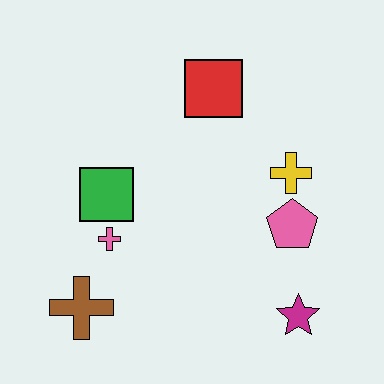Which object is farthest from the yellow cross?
The brown cross is farthest from the yellow cross.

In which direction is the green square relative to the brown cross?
The green square is above the brown cross.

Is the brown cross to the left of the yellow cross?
Yes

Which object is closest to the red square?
The yellow cross is closest to the red square.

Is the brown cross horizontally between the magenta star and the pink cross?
No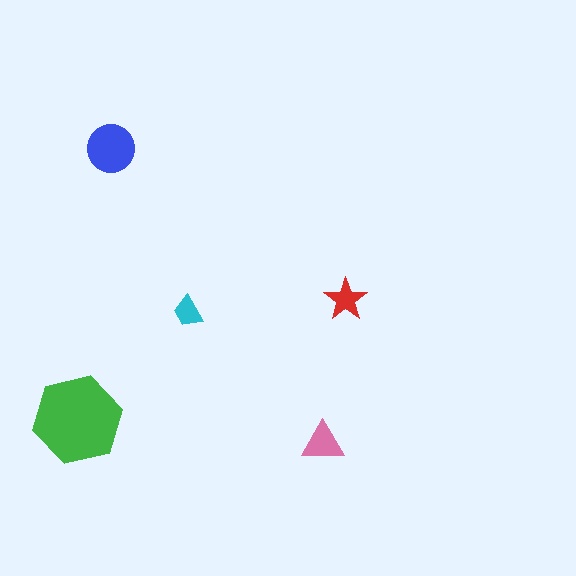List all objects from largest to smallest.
The green hexagon, the blue circle, the pink triangle, the red star, the cyan trapezoid.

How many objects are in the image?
There are 5 objects in the image.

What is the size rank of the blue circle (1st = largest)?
2nd.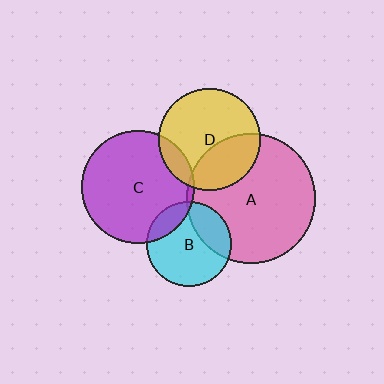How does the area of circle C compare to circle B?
Approximately 1.8 times.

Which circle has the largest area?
Circle A (pink).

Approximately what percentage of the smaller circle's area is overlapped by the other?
Approximately 25%.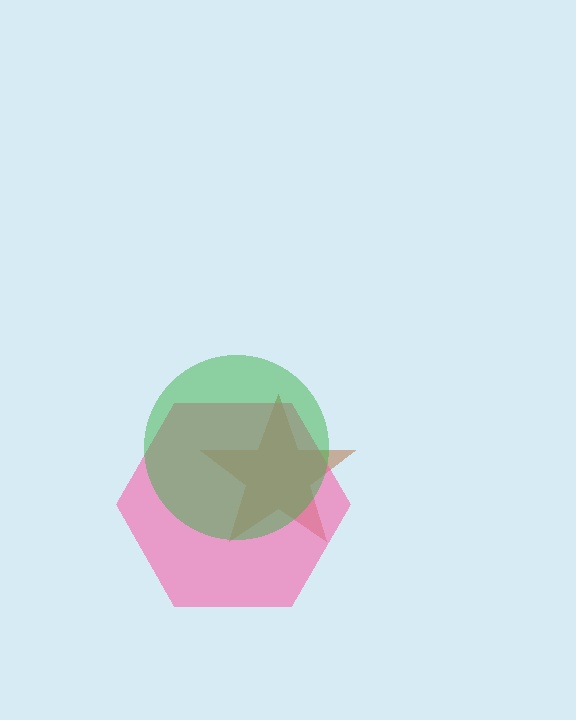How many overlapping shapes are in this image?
There are 3 overlapping shapes in the image.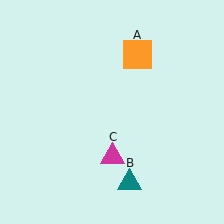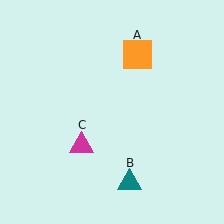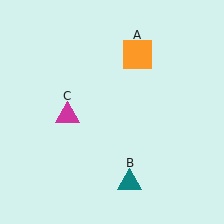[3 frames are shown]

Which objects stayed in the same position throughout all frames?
Orange square (object A) and teal triangle (object B) remained stationary.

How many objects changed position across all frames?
1 object changed position: magenta triangle (object C).